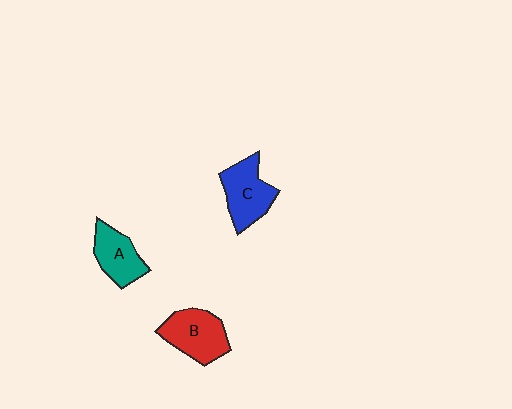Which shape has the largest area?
Shape B (red).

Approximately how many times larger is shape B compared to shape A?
Approximately 1.3 times.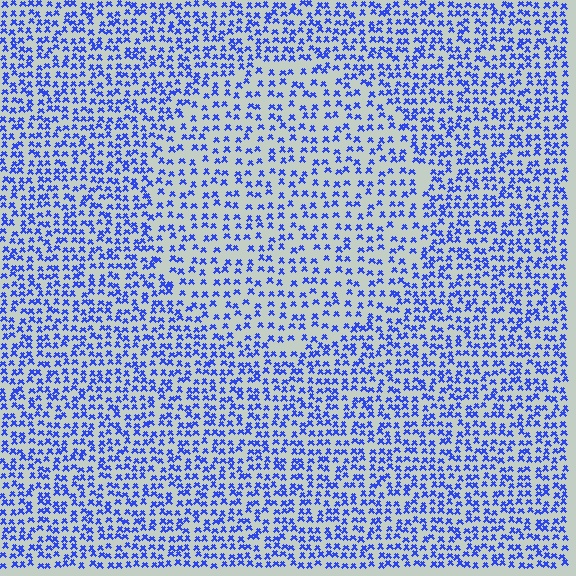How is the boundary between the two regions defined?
The boundary is defined by a change in element density (approximately 1.6x ratio). All elements are the same color, size, and shape.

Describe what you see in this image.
The image contains small blue elements arranged at two different densities. A circle-shaped region is visible where the elements are less densely packed than the surrounding area.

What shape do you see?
I see a circle.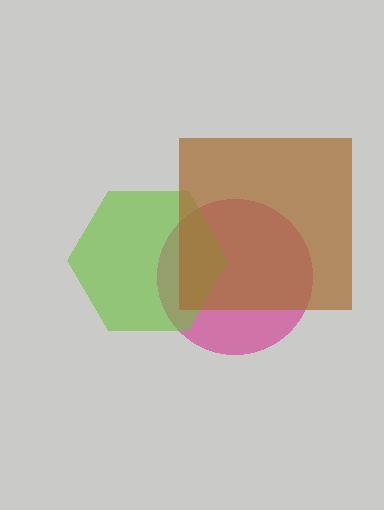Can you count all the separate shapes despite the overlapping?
Yes, there are 3 separate shapes.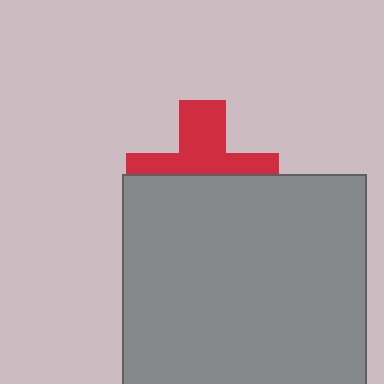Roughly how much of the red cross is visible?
About half of it is visible (roughly 46%).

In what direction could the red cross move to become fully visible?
The red cross could move up. That would shift it out from behind the gray square entirely.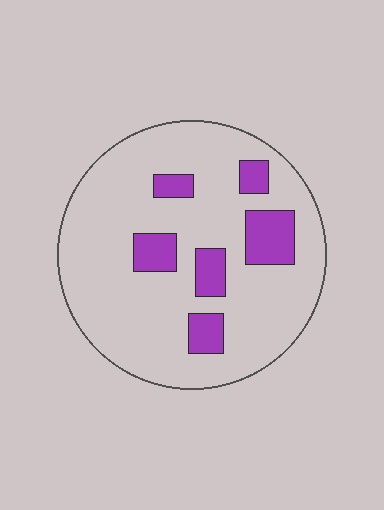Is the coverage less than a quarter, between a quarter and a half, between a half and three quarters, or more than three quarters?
Less than a quarter.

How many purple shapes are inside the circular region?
6.